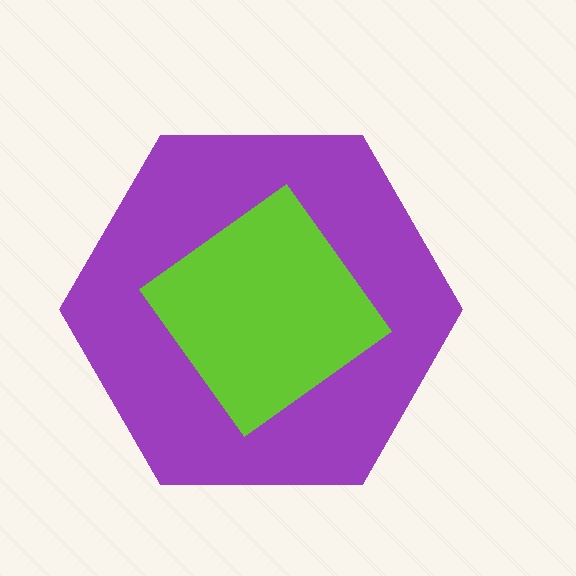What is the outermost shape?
The purple hexagon.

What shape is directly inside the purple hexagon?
The lime diamond.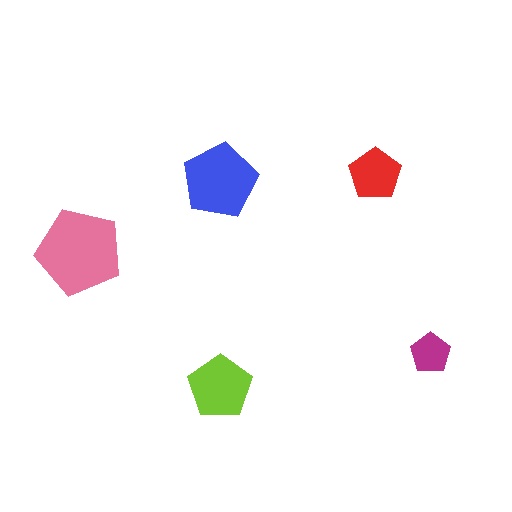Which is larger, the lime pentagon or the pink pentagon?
The pink one.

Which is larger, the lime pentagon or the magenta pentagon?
The lime one.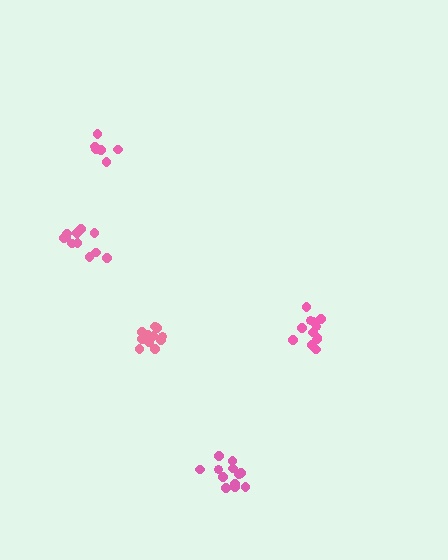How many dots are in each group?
Group 1: 11 dots, Group 2: 12 dots, Group 3: 11 dots, Group 4: 12 dots, Group 5: 6 dots (52 total).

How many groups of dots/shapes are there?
There are 5 groups.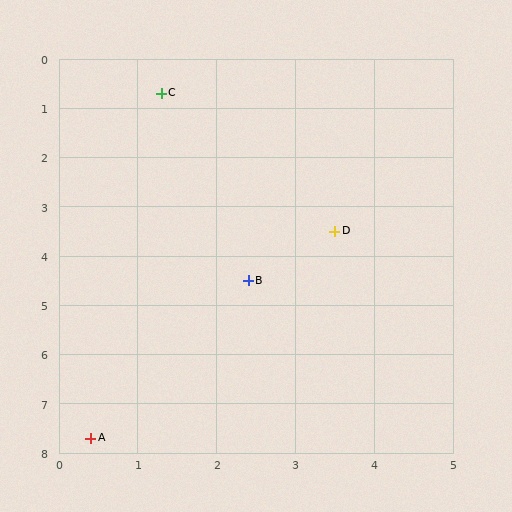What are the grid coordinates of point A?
Point A is at approximately (0.4, 7.7).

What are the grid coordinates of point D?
Point D is at approximately (3.5, 3.5).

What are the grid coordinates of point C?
Point C is at approximately (1.3, 0.7).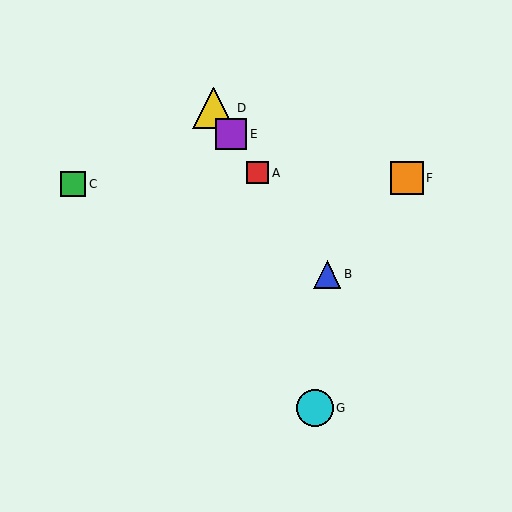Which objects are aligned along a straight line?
Objects A, B, D, E are aligned along a straight line.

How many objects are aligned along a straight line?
4 objects (A, B, D, E) are aligned along a straight line.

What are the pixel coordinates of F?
Object F is at (407, 178).